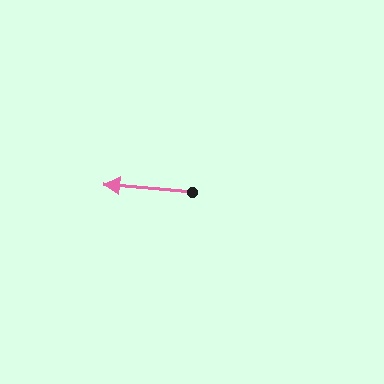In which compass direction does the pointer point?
West.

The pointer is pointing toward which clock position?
Roughly 9 o'clock.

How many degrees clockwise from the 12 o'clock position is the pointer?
Approximately 275 degrees.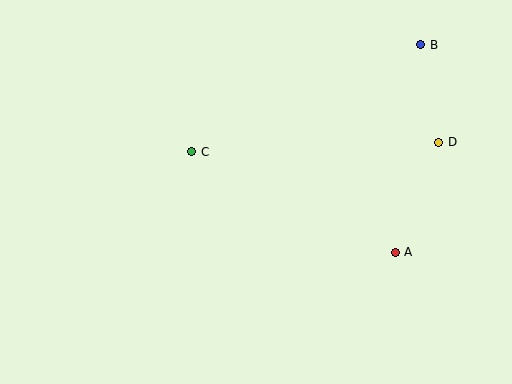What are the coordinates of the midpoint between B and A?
The midpoint between B and A is at (408, 148).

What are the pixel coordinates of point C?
Point C is at (192, 152).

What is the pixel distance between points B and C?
The distance between B and C is 253 pixels.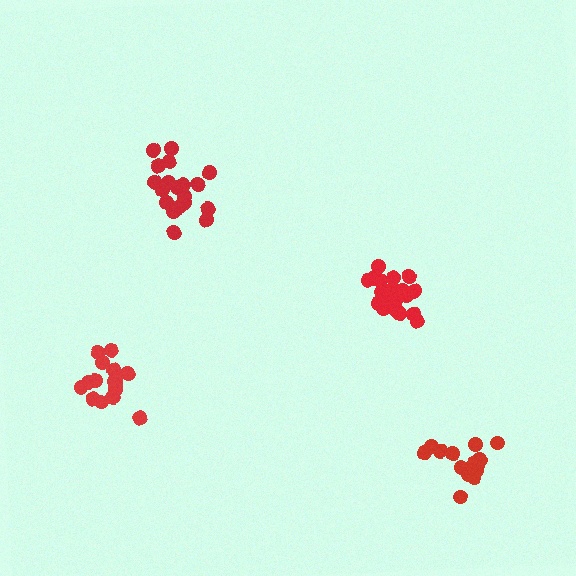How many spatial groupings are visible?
There are 4 spatial groupings.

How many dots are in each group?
Group 1: 14 dots, Group 2: 16 dots, Group 3: 20 dots, Group 4: 19 dots (69 total).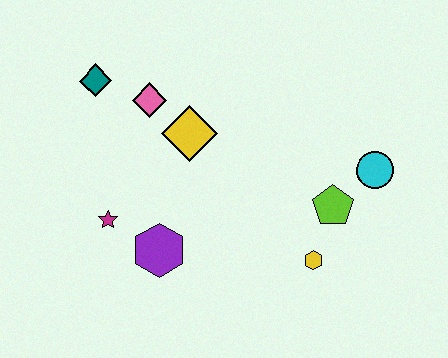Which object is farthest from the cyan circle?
The teal diamond is farthest from the cyan circle.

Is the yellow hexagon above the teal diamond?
No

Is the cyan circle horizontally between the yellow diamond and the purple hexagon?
No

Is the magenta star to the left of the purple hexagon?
Yes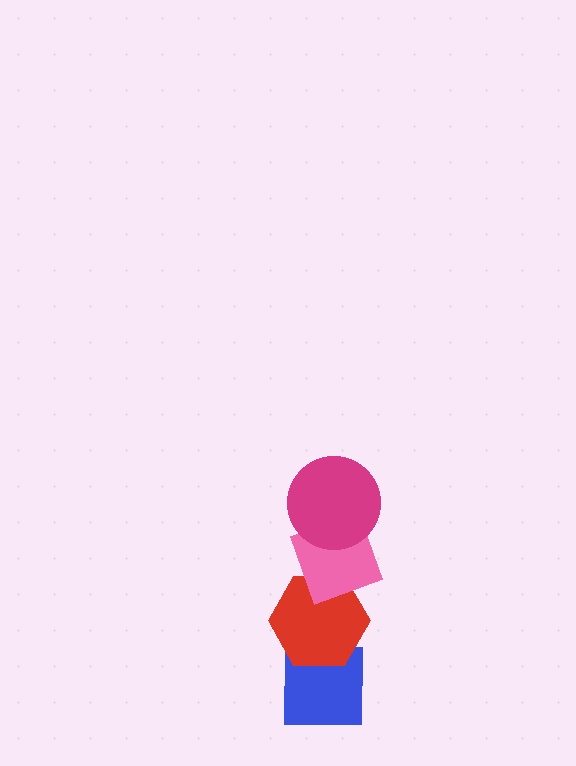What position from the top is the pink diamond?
The pink diamond is 2nd from the top.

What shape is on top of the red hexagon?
The pink diamond is on top of the red hexagon.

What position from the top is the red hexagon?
The red hexagon is 3rd from the top.